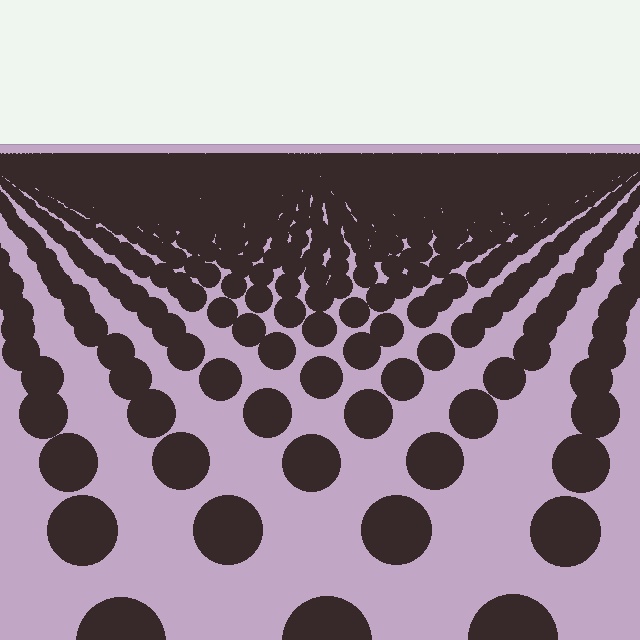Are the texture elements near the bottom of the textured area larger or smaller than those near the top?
Larger. Near the bottom, elements are closer to the viewer and appear at a bigger on-screen size.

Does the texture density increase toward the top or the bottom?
Density increases toward the top.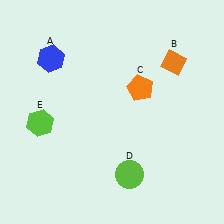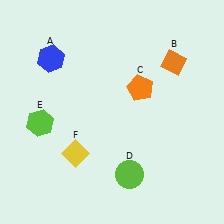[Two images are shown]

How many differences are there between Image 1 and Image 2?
There is 1 difference between the two images.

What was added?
A yellow diamond (F) was added in Image 2.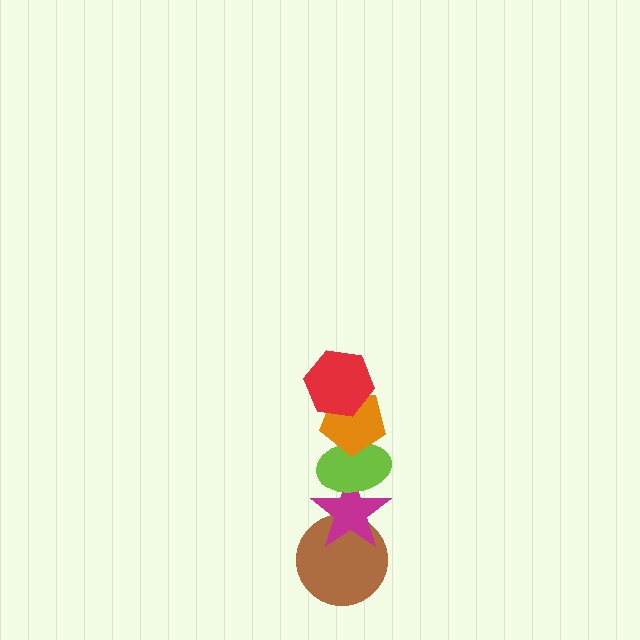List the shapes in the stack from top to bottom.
From top to bottom: the red hexagon, the orange pentagon, the lime ellipse, the magenta star, the brown circle.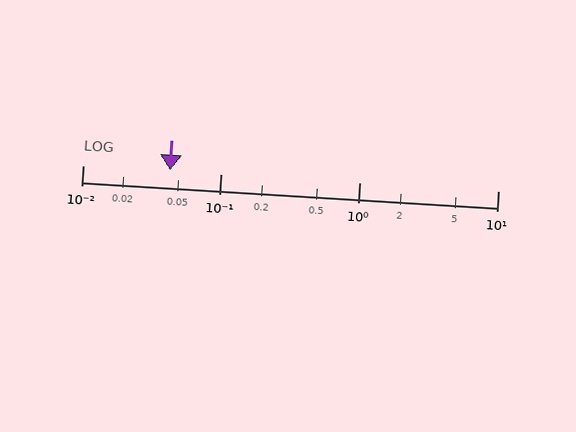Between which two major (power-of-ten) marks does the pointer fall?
The pointer is between 0.01 and 0.1.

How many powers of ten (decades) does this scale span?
The scale spans 3 decades, from 0.01 to 10.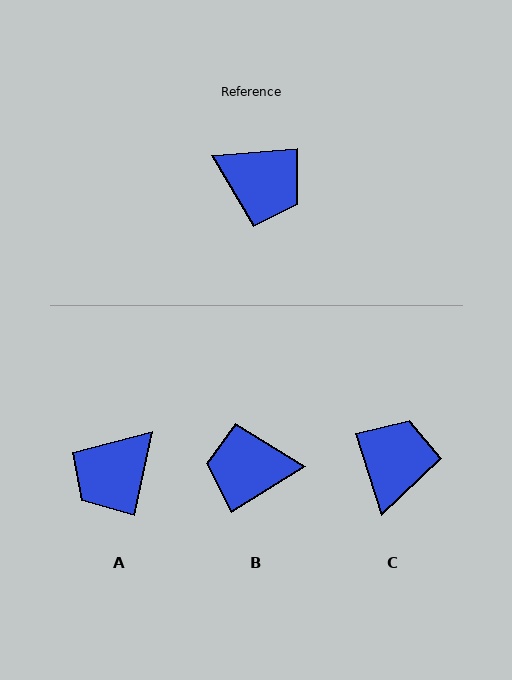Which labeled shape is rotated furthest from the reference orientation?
B, about 152 degrees away.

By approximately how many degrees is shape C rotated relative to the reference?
Approximately 103 degrees counter-clockwise.